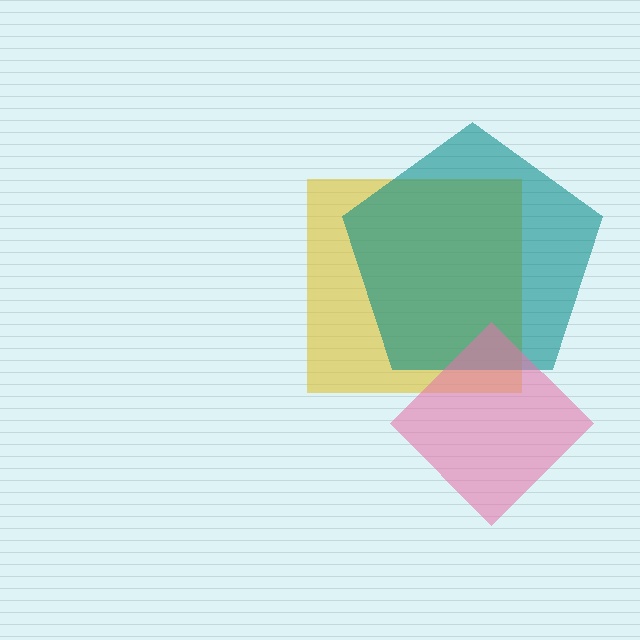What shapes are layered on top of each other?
The layered shapes are: a yellow square, a teal pentagon, a pink diamond.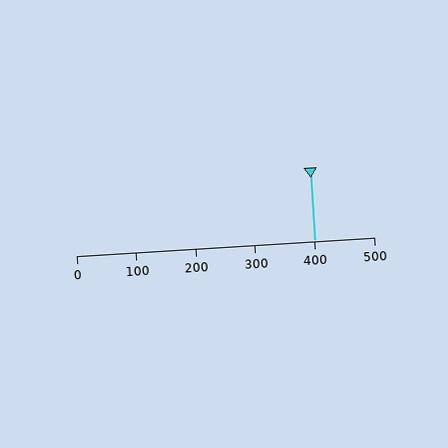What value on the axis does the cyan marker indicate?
The marker indicates approximately 400.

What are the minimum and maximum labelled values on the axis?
The axis runs from 0 to 500.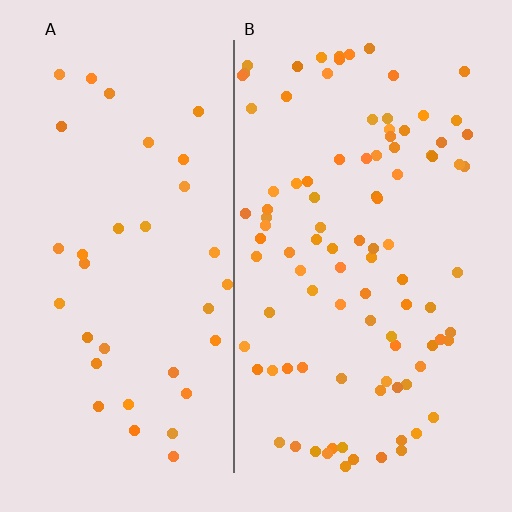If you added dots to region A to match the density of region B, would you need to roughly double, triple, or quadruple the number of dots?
Approximately triple.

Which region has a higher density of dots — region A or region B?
B (the right).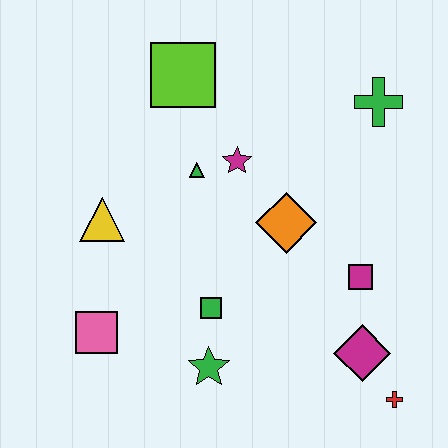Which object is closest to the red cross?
The magenta diamond is closest to the red cross.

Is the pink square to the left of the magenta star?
Yes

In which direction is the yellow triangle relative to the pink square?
The yellow triangle is above the pink square.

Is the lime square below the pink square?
No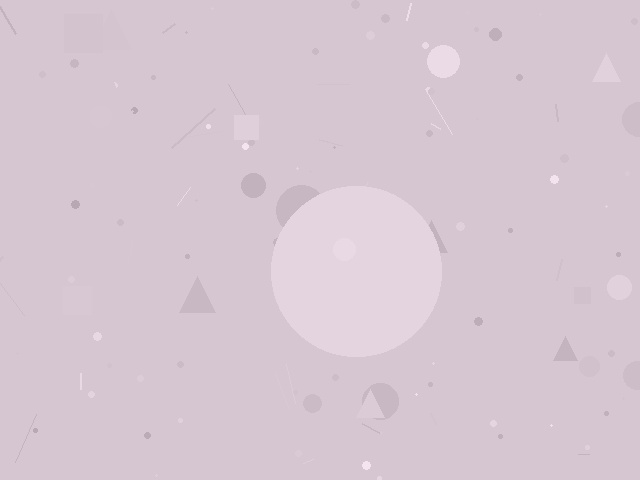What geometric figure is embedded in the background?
A circle is embedded in the background.